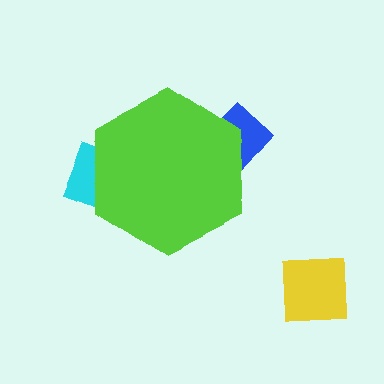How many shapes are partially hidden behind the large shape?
2 shapes are partially hidden.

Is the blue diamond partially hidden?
Yes, the blue diamond is partially hidden behind the lime hexagon.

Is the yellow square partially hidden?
No, the yellow square is fully visible.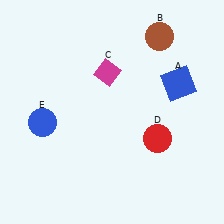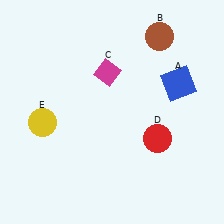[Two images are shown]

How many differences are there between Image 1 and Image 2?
There is 1 difference between the two images.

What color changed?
The circle (E) changed from blue in Image 1 to yellow in Image 2.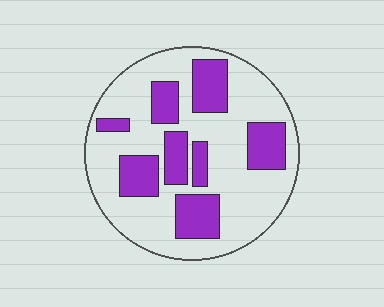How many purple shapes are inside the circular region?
8.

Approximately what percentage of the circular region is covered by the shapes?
Approximately 30%.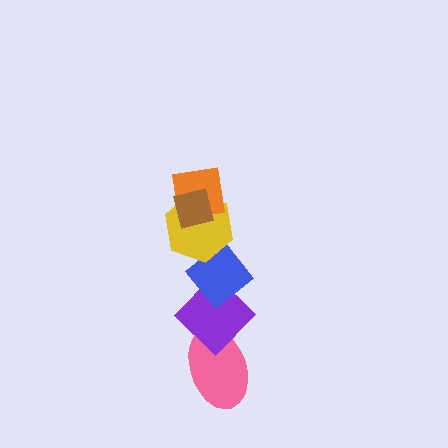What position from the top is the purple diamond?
The purple diamond is 5th from the top.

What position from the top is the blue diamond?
The blue diamond is 4th from the top.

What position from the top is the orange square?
The orange square is 2nd from the top.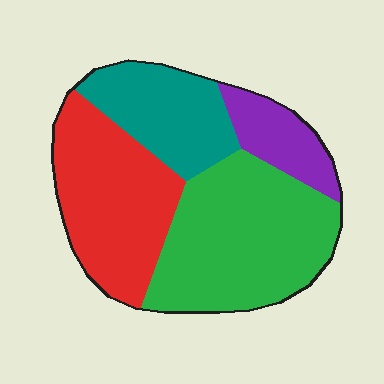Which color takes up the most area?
Green, at roughly 40%.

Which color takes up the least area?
Purple, at roughly 10%.